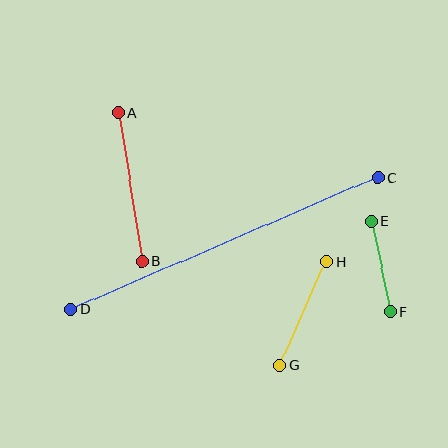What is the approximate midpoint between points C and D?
The midpoint is at approximately (224, 244) pixels.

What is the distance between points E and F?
The distance is approximately 93 pixels.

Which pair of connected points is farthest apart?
Points C and D are farthest apart.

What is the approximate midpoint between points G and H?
The midpoint is at approximately (303, 313) pixels.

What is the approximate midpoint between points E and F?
The midpoint is at approximately (381, 266) pixels.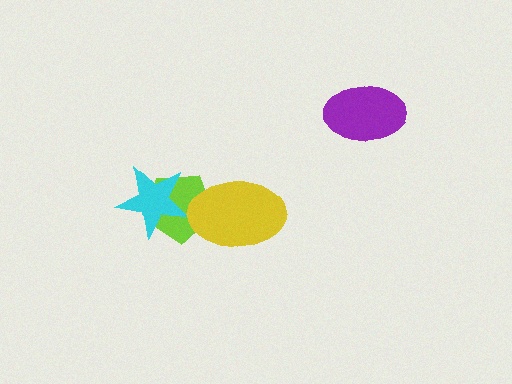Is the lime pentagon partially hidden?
Yes, it is partially covered by another shape.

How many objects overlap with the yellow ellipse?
1 object overlaps with the yellow ellipse.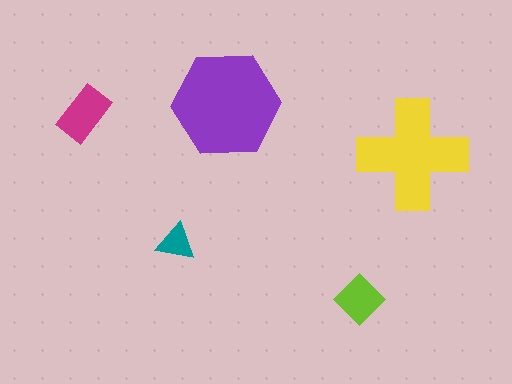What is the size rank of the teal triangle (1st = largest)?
5th.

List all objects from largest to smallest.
The purple hexagon, the yellow cross, the magenta rectangle, the lime diamond, the teal triangle.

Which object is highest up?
The purple hexagon is topmost.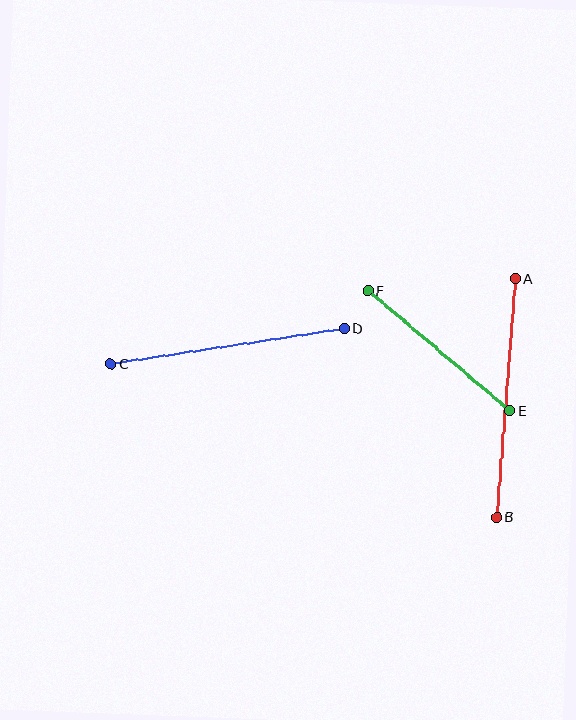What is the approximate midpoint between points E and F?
The midpoint is at approximately (439, 350) pixels.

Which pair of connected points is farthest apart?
Points A and B are farthest apart.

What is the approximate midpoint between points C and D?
The midpoint is at approximately (227, 346) pixels.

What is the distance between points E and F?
The distance is approximately 186 pixels.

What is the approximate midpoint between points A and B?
The midpoint is at approximately (506, 398) pixels.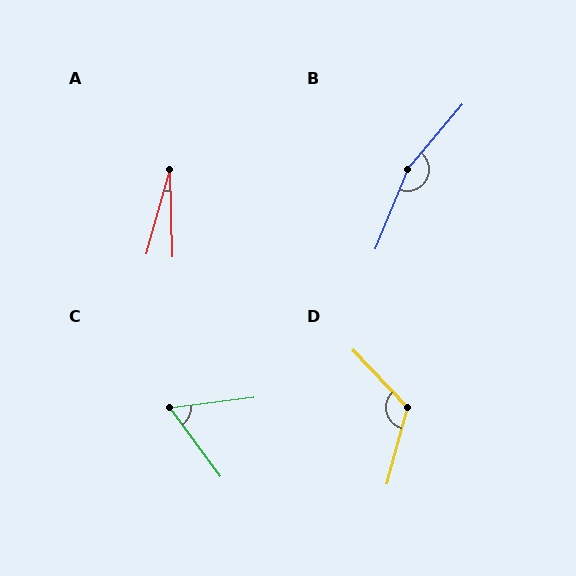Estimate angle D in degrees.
Approximately 121 degrees.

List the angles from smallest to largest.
A (18°), C (61°), D (121°), B (162°).